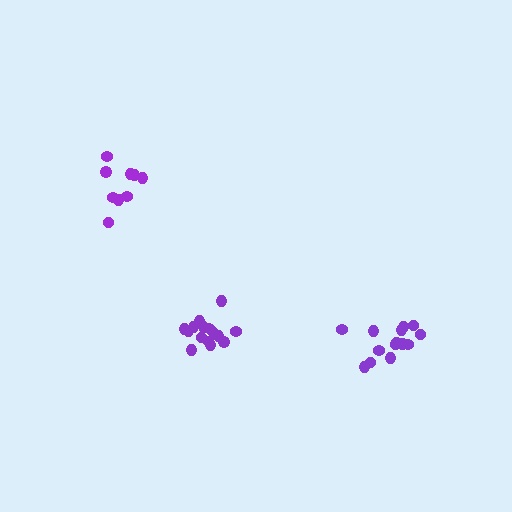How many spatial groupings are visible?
There are 3 spatial groupings.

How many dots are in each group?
Group 1: 15 dots, Group 2: 14 dots, Group 3: 9 dots (38 total).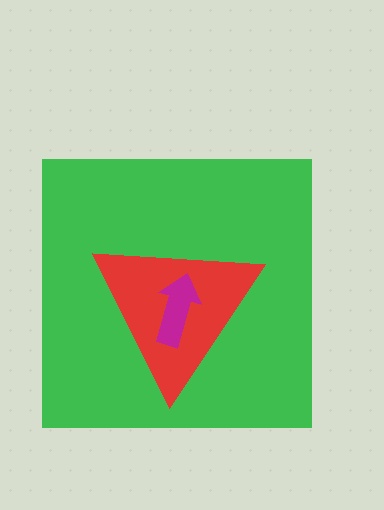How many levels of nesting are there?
3.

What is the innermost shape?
The magenta arrow.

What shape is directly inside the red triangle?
The magenta arrow.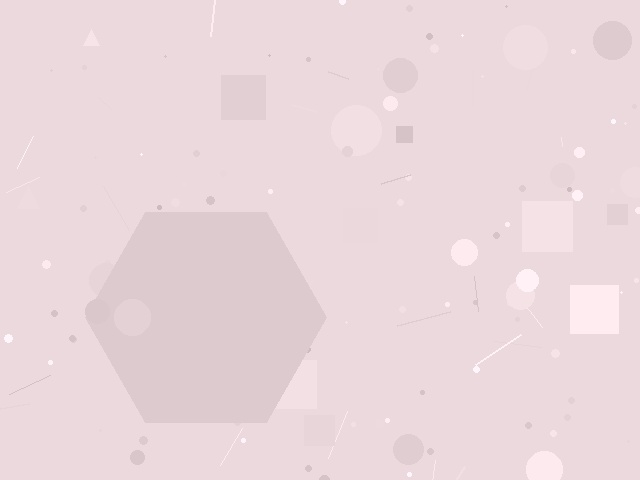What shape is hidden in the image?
A hexagon is hidden in the image.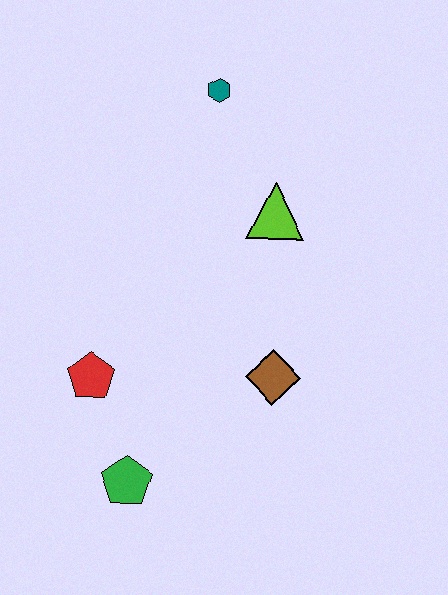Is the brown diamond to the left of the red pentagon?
No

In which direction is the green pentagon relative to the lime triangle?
The green pentagon is below the lime triangle.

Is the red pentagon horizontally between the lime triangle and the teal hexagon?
No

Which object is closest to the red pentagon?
The green pentagon is closest to the red pentagon.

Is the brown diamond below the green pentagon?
No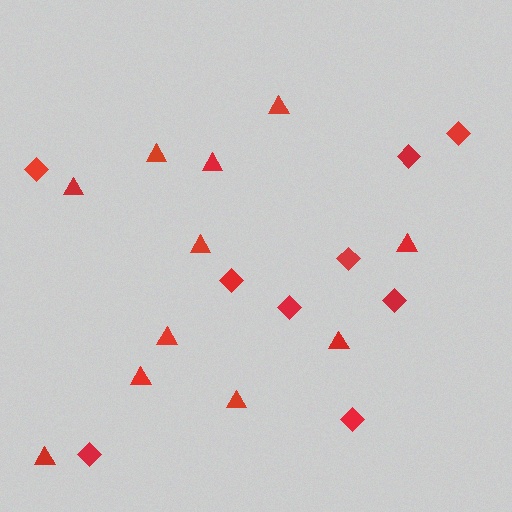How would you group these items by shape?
There are 2 groups: one group of diamonds (9) and one group of triangles (11).